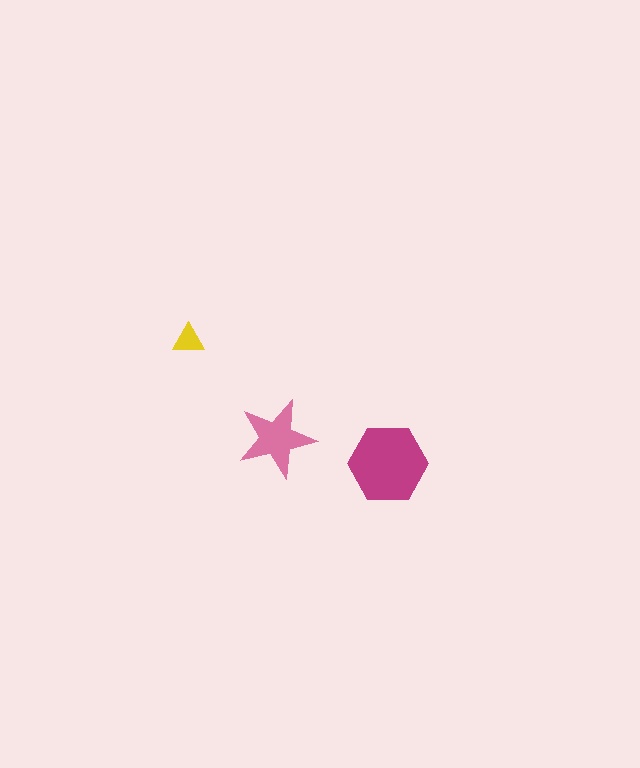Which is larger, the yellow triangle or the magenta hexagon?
The magenta hexagon.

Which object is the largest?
The magenta hexagon.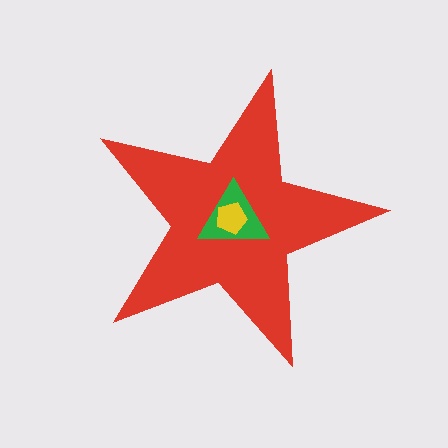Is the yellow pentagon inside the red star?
Yes.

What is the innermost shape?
The yellow pentagon.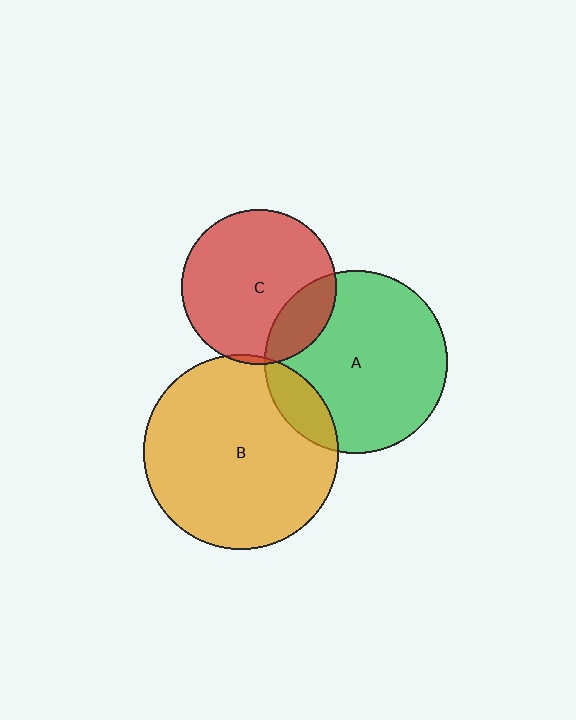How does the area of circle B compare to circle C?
Approximately 1.6 times.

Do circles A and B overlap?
Yes.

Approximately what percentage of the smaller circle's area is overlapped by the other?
Approximately 15%.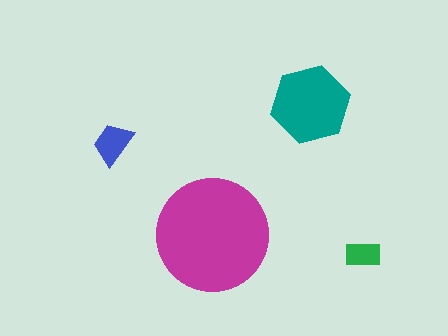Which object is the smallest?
The green rectangle.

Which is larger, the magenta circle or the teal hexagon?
The magenta circle.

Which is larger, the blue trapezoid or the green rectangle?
The blue trapezoid.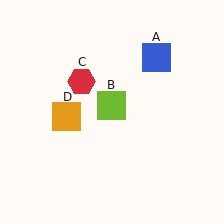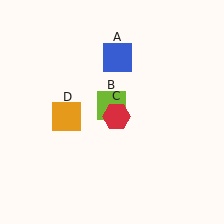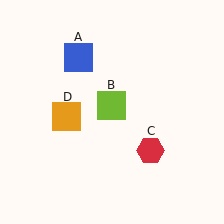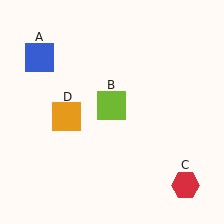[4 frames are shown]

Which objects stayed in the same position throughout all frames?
Lime square (object B) and orange square (object D) remained stationary.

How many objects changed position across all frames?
2 objects changed position: blue square (object A), red hexagon (object C).